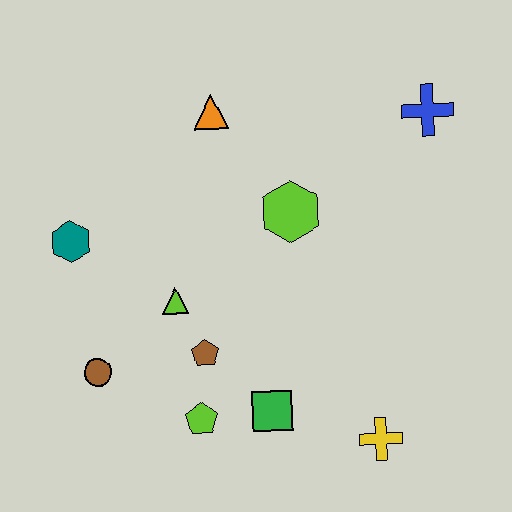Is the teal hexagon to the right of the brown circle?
No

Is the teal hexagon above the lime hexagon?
No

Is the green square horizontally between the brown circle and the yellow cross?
Yes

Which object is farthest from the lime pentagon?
The blue cross is farthest from the lime pentagon.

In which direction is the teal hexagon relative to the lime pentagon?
The teal hexagon is above the lime pentagon.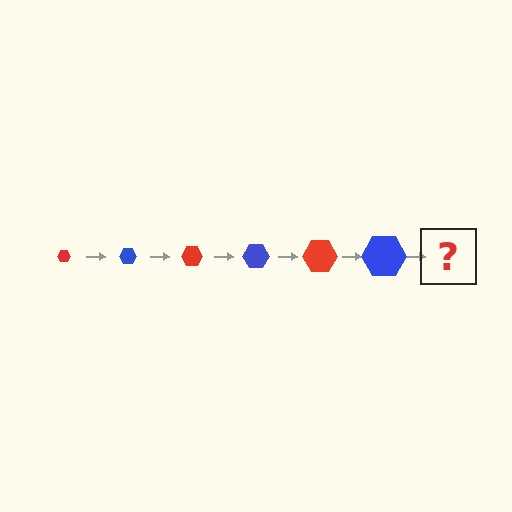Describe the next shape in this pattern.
It should be a red hexagon, larger than the previous one.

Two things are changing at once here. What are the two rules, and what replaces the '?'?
The two rules are that the hexagon grows larger each step and the color cycles through red and blue. The '?' should be a red hexagon, larger than the previous one.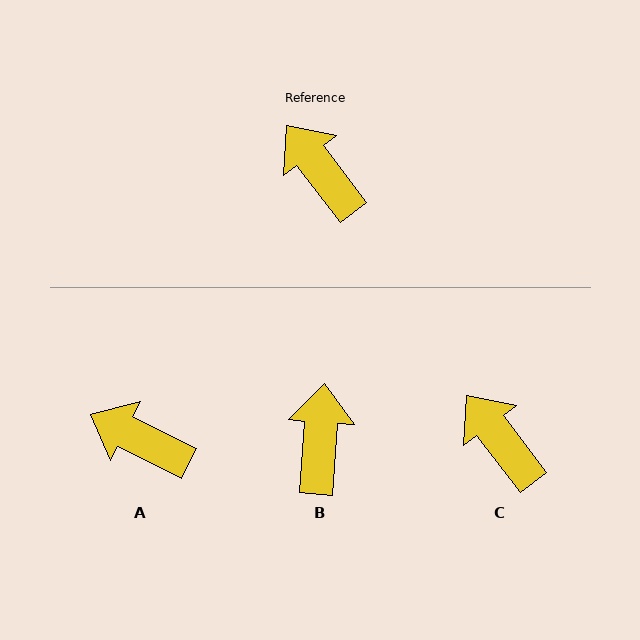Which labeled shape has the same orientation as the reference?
C.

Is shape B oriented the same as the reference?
No, it is off by about 42 degrees.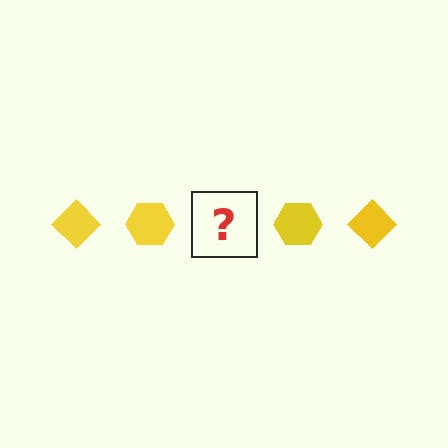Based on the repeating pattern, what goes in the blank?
The blank should be a yellow diamond.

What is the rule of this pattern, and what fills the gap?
The rule is that the pattern cycles through diamond, hexagon shapes in yellow. The gap should be filled with a yellow diamond.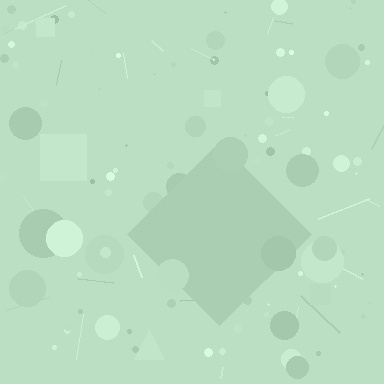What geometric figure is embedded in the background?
A diamond is embedded in the background.